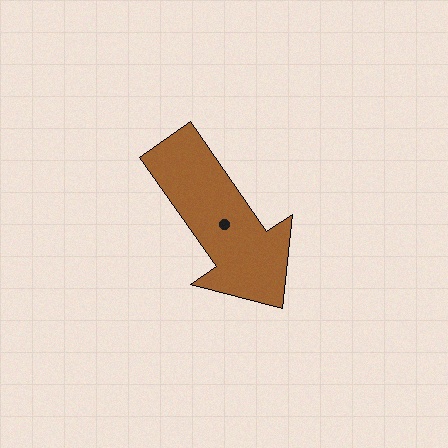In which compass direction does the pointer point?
Southeast.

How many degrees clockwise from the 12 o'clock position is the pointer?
Approximately 145 degrees.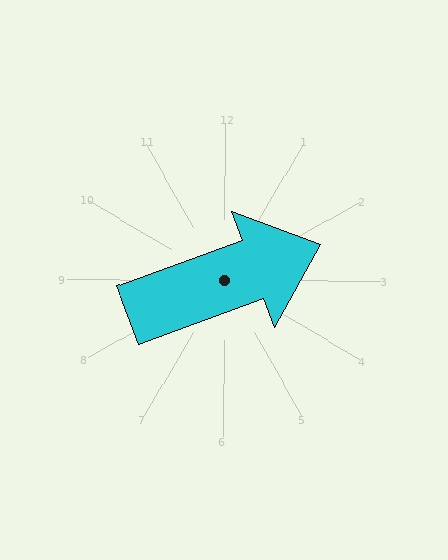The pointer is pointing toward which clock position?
Roughly 2 o'clock.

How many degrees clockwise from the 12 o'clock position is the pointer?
Approximately 70 degrees.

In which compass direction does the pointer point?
East.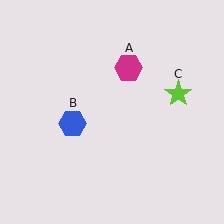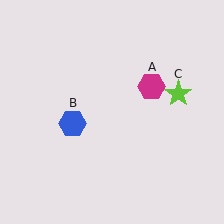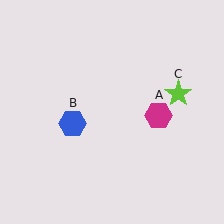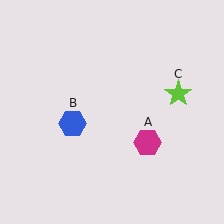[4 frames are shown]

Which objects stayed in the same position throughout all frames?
Blue hexagon (object B) and lime star (object C) remained stationary.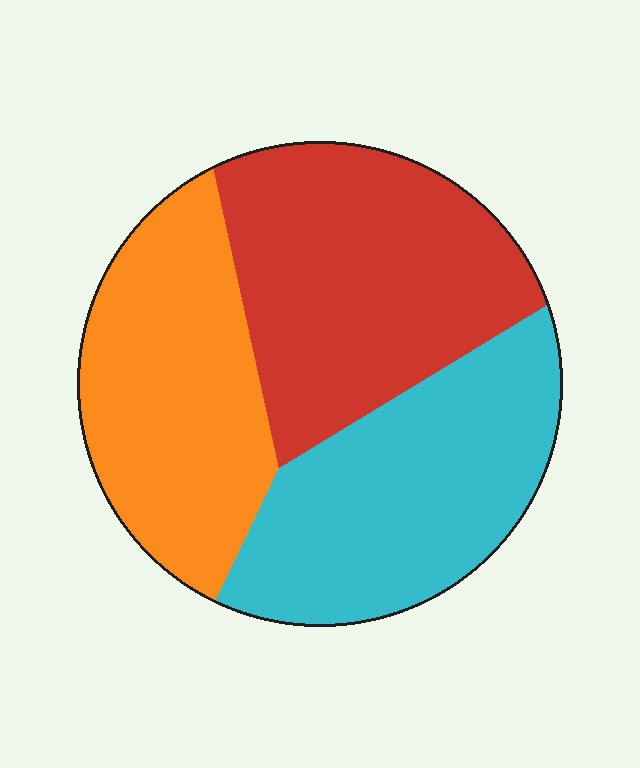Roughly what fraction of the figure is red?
Red covers about 35% of the figure.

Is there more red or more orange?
Red.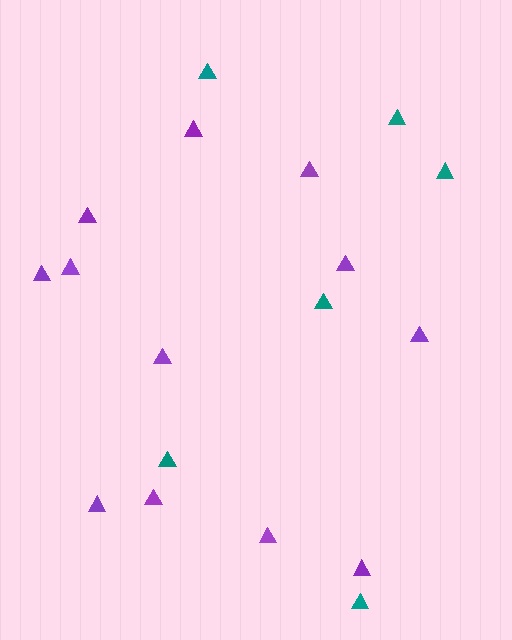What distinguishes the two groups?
There are 2 groups: one group of teal triangles (6) and one group of purple triangles (12).